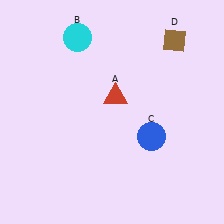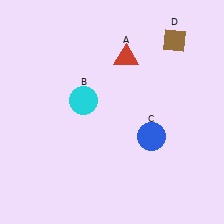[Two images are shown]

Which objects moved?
The objects that moved are: the red triangle (A), the cyan circle (B).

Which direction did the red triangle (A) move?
The red triangle (A) moved up.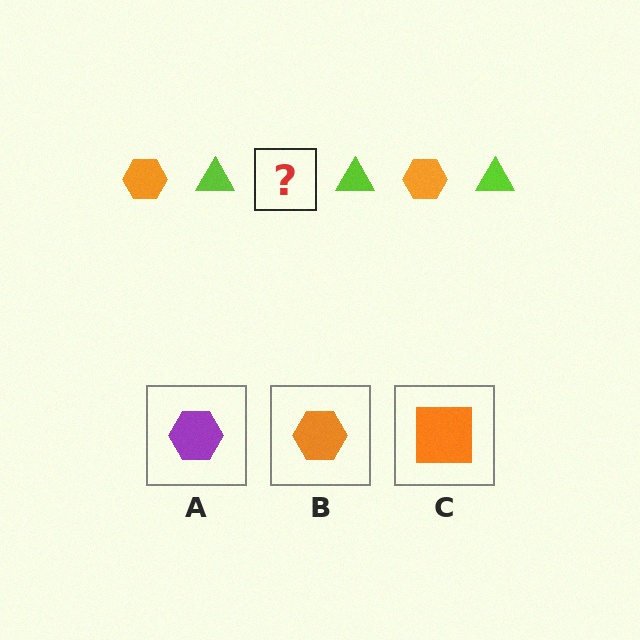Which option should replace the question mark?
Option B.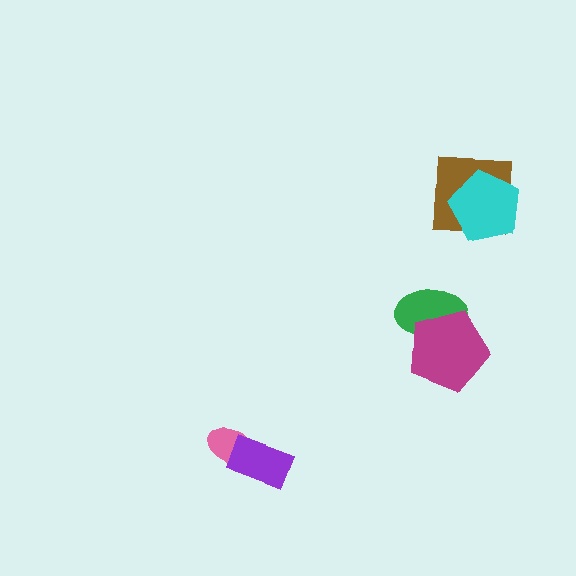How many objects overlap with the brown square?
1 object overlaps with the brown square.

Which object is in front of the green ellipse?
The magenta pentagon is in front of the green ellipse.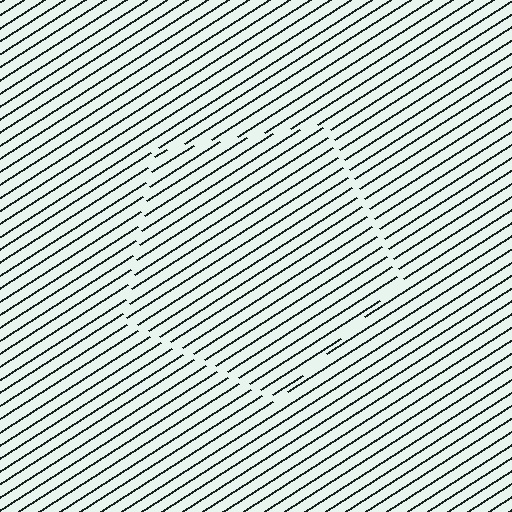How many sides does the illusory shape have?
5 sides — the line-ends trace a pentagon.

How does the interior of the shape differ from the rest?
The interior of the shape contains the same grating, shifted by half a period — the contour is defined by the phase discontinuity where line-ends from the inner and outer gratings abut.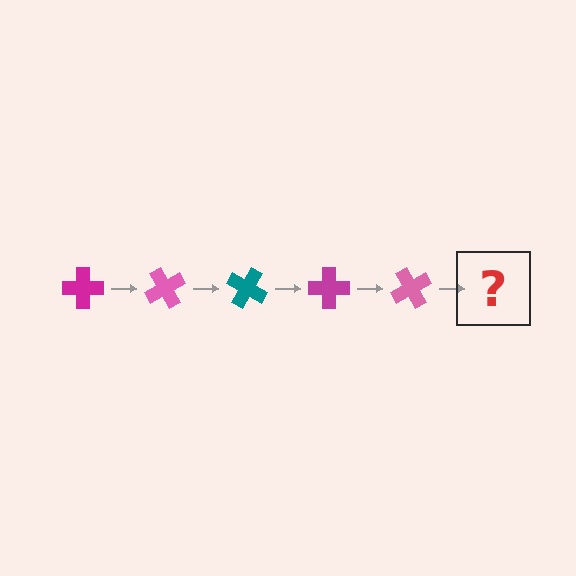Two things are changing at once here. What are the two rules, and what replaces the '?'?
The two rules are that it rotates 60 degrees each step and the color cycles through magenta, pink, and teal. The '?' should be a teal cross, rotated 300 degrees from the start.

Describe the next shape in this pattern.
It should be a teal cross, rotated 300 degrees from the start.